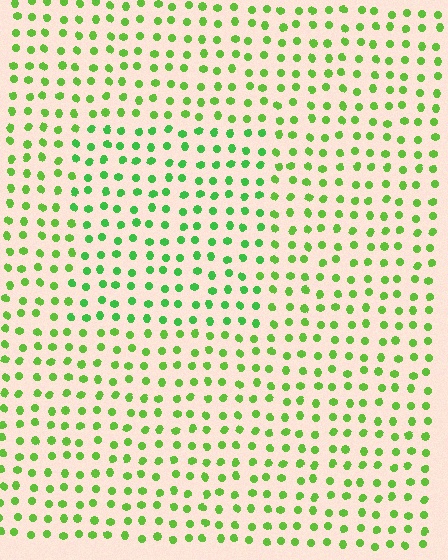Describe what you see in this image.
The image is filled with small lime elements in a uniform arrangement. A rectangle-shaped region is visible where the elements are tinted to a slightly different hue, forming a subtle color boundary.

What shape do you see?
I see a rectangle.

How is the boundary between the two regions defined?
The boundary is defined purely by a slight shift in hue (about 22 degrees). Spacing, size, and orientation are identical on both sides.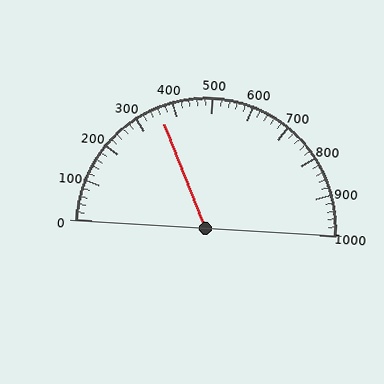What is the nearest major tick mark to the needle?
The nearest major tick mark is 400.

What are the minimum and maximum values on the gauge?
The gauge ranges from 0 to 1000.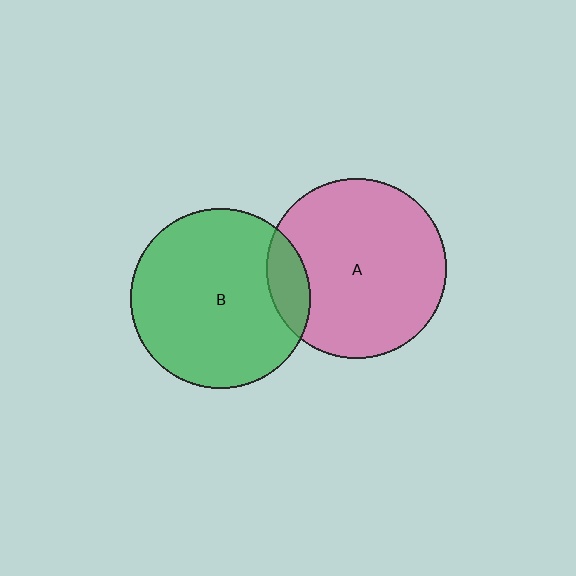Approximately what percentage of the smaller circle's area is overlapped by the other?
Approximately 10%.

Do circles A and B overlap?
Yes.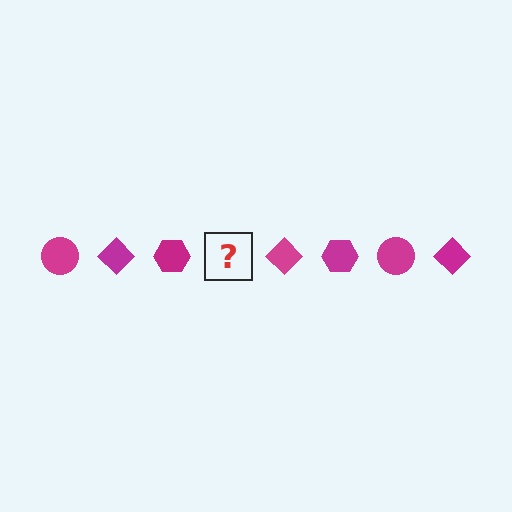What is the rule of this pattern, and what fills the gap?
The rule is that the pattern cycles through circle, diamond, hexagon shapes in magenta. The gap should be filled with a magenta circle.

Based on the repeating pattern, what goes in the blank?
The blank should be a magenta circle.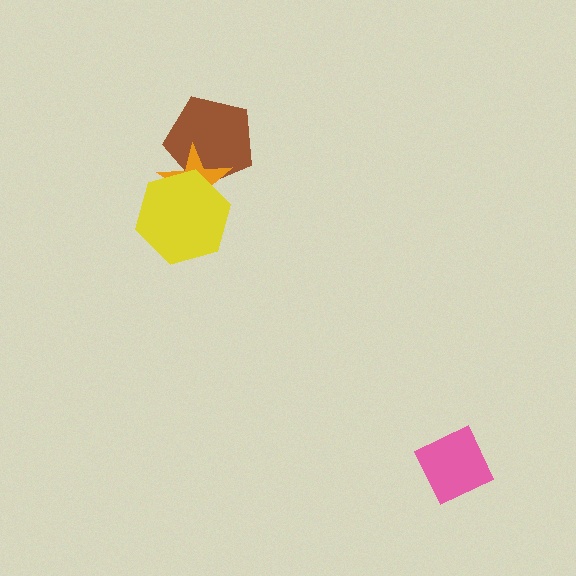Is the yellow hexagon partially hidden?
No, no other shape covers it.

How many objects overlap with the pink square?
0 objects overlap with the pink square.